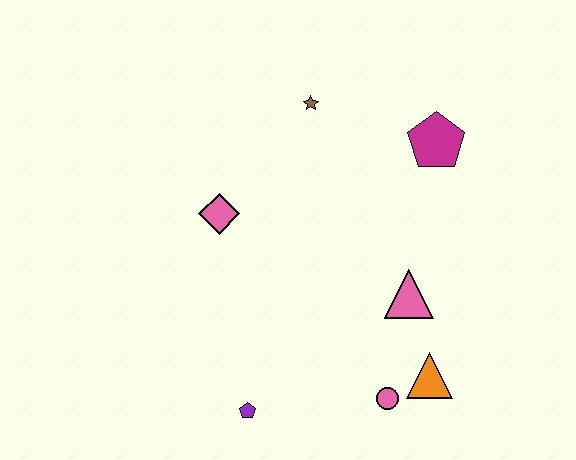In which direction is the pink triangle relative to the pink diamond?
The pink triangle is to the right of the pink diamond.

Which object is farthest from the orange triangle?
The brown star is farthest from the orange triangle.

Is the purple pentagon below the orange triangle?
Yes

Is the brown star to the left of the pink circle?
Yes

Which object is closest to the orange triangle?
The pink circle is closest to the orange triangle.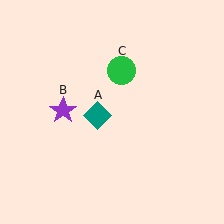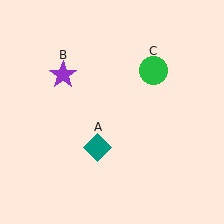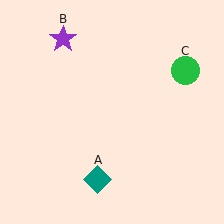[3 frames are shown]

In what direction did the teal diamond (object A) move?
The teal diamond (object A) moved down.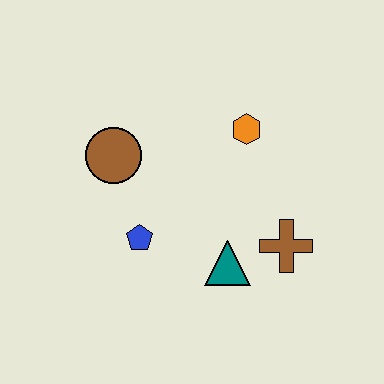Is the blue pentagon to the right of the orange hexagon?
No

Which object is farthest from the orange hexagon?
The blue pentagon is farthest from the orange hexagon.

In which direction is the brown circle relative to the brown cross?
The brown circle is to the left of the brown cross.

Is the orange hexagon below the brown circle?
No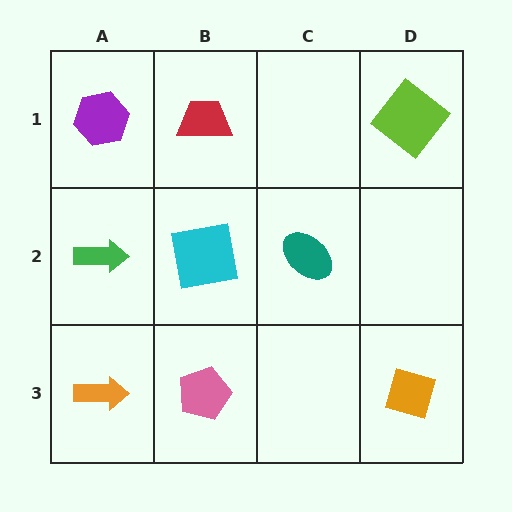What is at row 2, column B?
A cyan square.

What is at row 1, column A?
A purple hexagon.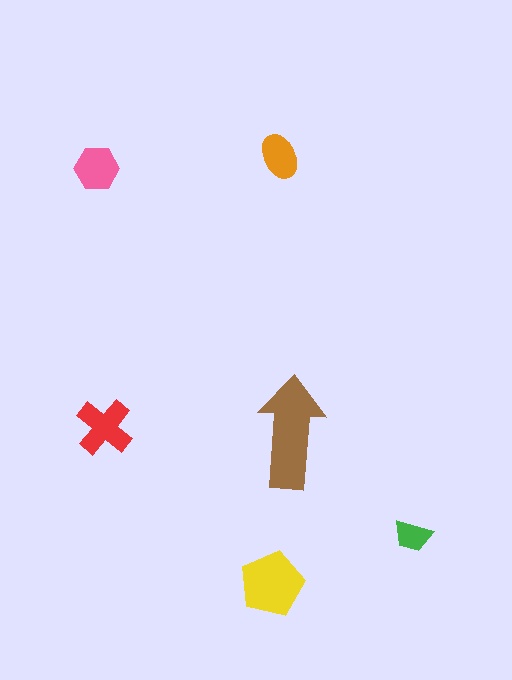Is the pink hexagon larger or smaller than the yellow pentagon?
Smaller.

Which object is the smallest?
The green trapezoid.